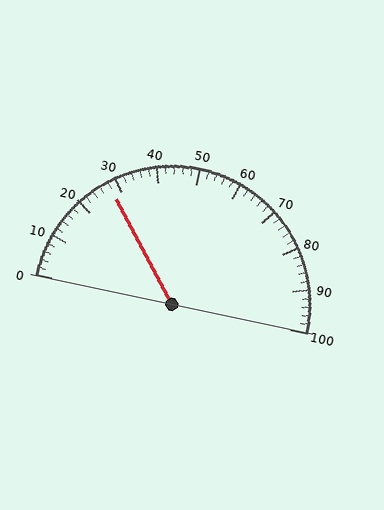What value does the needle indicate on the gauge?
The needle indicates approximately 28.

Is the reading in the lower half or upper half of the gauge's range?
The reading is in the lower half of the range (0 to 100).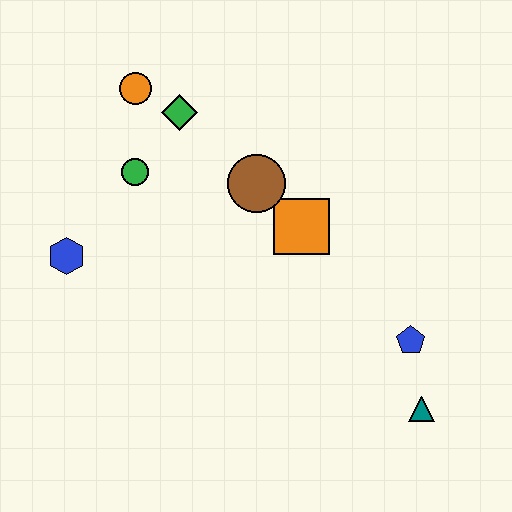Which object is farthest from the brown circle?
The teal triangle is farthest from the brown circle.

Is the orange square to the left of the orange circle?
No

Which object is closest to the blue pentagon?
The teal triangle is closest to the blue pentagon.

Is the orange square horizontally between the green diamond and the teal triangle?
Yes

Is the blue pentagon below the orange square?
Yes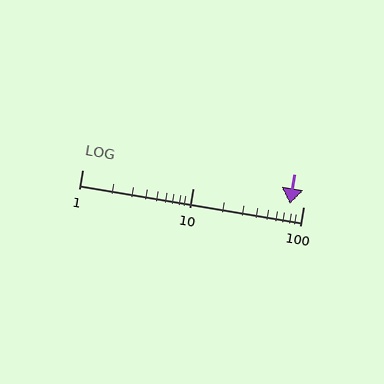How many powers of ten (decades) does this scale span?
The scale spans 2 decades, from 1 to 100.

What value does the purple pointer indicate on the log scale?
The pointer indicates approximately 76.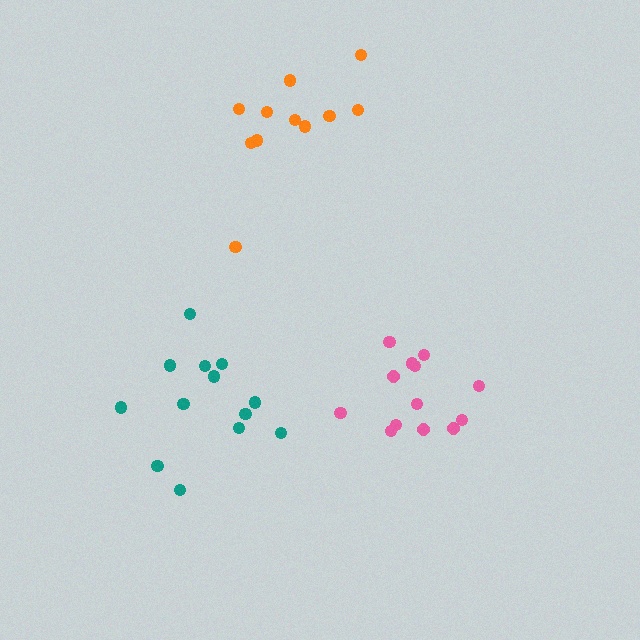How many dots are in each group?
Group 1: 13 dots, Group 2: 13 dots, Group 3: 11 dots (37 total).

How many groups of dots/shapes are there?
There are 3 groups.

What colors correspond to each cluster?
The clusters are colored: pink, teal, orange.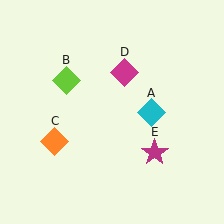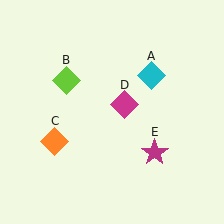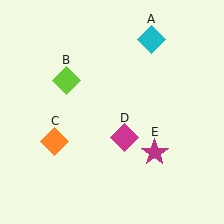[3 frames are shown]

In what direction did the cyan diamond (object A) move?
The cyan diamond (object A) moved up.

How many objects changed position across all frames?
2 objects changed position: cyan diamond (object A), magenta diamond (object D).